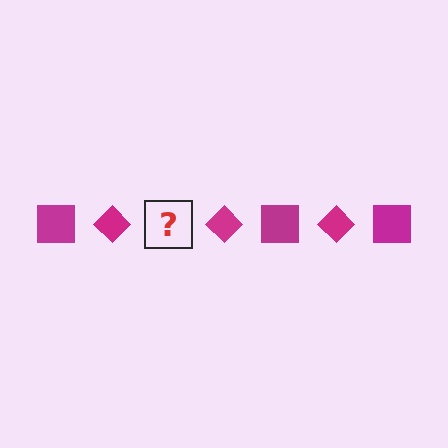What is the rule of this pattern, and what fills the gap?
The rule is that the pattern cycles through square, diamond shapes in magenta. The gap should be filled with a magenta square.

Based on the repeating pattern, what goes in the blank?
The blank should be a magenta square.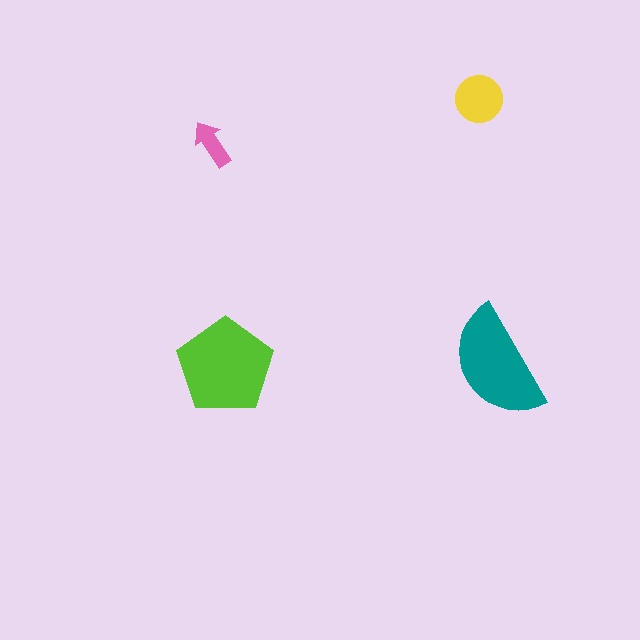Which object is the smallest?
The pink arrow.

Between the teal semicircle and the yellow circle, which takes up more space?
The teal semicircle.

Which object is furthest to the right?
The teal semicircle is rightmost.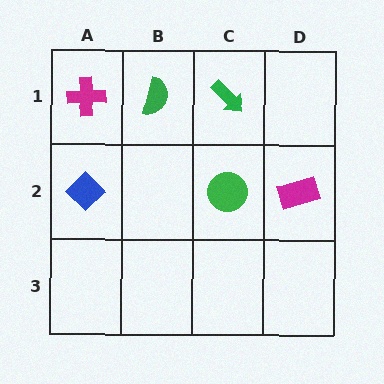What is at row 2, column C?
A green circle.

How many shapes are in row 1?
3 shapes.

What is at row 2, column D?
A magenta rectangle.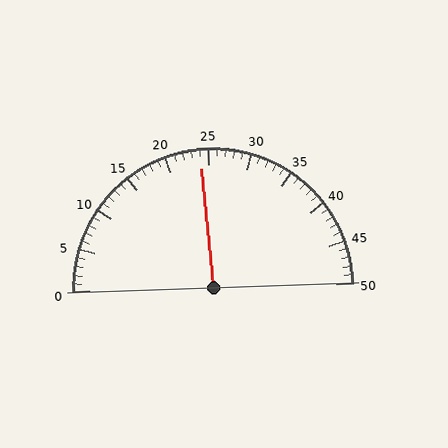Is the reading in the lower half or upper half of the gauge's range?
The reading is in the lower half of the range (0 to 50).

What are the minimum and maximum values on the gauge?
The gauge ranges from 0 to 50.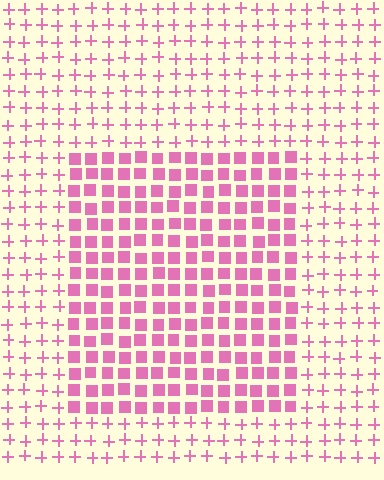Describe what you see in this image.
The image is filled with small pink elements arranged in a uniform grid. A rectangle-shaped region contains squares, while the surrounding area contains plus signs. The boundary is defined purely by the change in element shape.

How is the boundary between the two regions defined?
The boundary is defined by a change in element shape: squares inside vs. plus signs outside. All elements share the same color and spacing.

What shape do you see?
I see a rectangle.